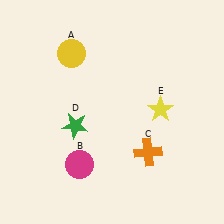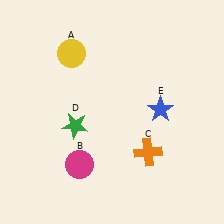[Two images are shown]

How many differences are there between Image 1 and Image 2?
There is 1 difference between the two images.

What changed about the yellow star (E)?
In Image 1, E is yellow. In Image 2, it changed to blue.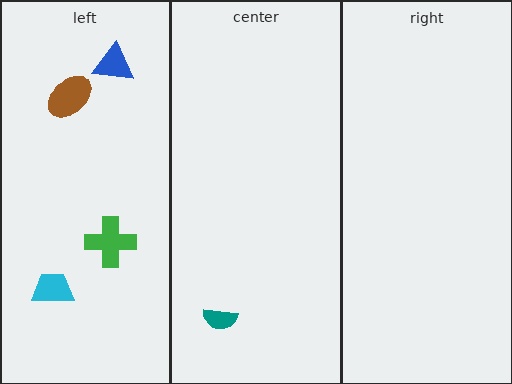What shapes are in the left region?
The green cross, the blue triangle, the brown ellipse, the cyan trapezoid.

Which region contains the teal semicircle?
The center region.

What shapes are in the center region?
The teal semicircle.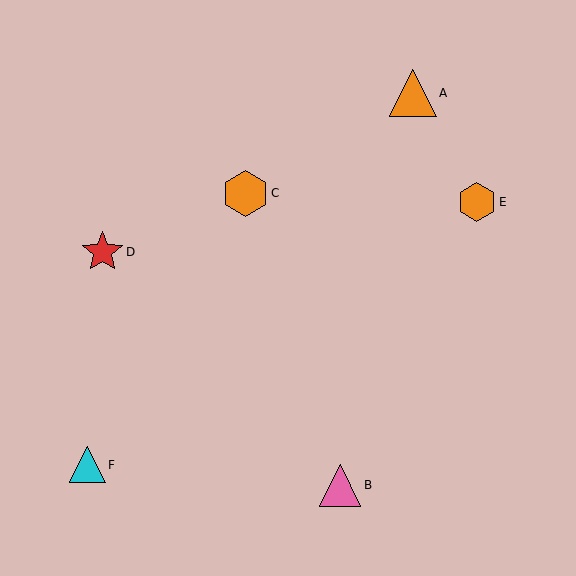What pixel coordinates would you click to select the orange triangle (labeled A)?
Click at (413, 93) to select the orange triangle A.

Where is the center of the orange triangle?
The center of the orange triangle is at (413, 93).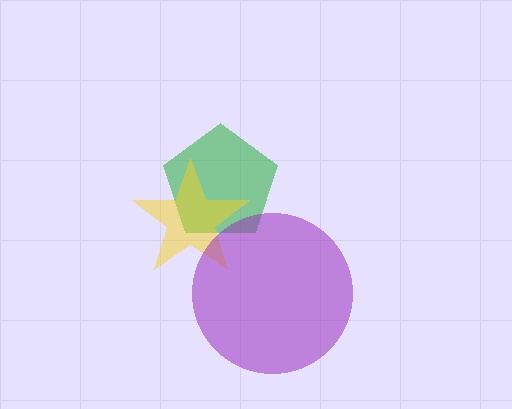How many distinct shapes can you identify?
There are 3 distinct shapes: a green pentagon, a yellow star, a purple circle.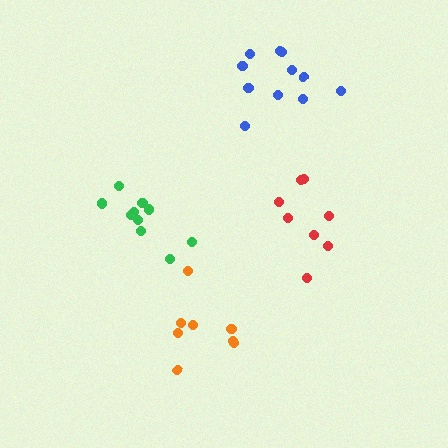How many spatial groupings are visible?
There are 4 spatial groupings.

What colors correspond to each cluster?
The clusters are colored: green, blue, red, orange.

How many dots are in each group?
Group 1: 10 dots, Group 2: 11 dots, Group 3: 8 dots, Group 4: 8 dots (37 total).